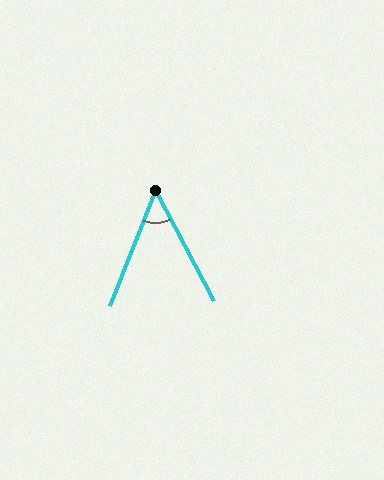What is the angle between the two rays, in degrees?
Approximately 49 degrees.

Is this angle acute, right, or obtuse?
It is acute.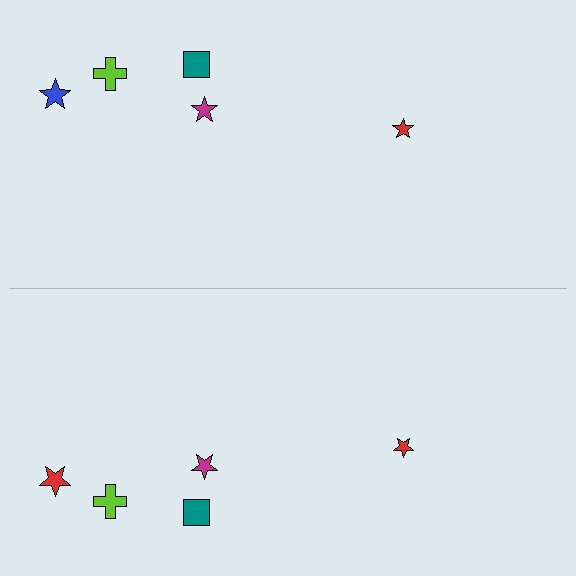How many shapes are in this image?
There are 10 shapes in this image.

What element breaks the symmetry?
The red star on the bottom side breaks the symmetry — its mirror counterpart is blue.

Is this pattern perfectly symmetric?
No, the pattern is not perfectly symmetric. The red star on the bottom side breaks the symmetry — its mirror counterpart is blue.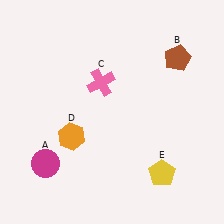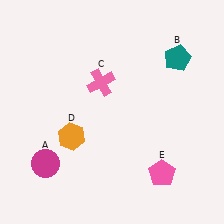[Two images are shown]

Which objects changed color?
B changed from brown to teal. E changed from yellow to pink.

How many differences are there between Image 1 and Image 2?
There are 2 differences between the two images.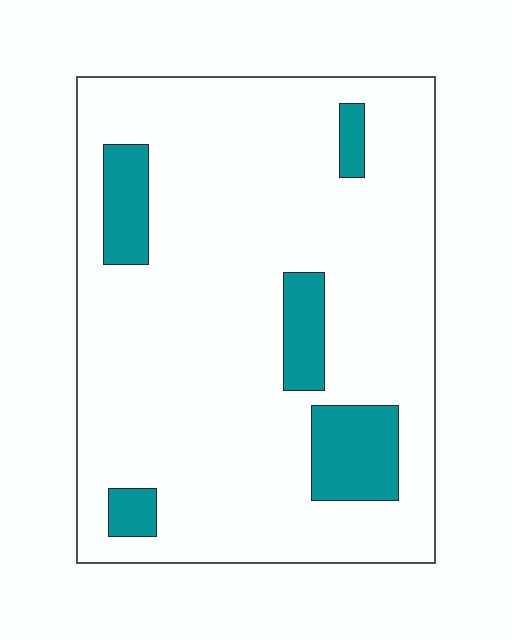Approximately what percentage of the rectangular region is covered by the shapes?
Approximately 15%.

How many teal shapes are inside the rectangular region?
5.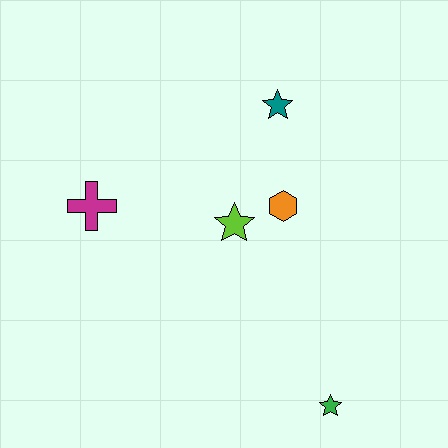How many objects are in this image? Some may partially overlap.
There are 5 objects.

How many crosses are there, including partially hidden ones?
There is 1 cross.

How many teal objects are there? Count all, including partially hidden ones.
There is 1 teal object.